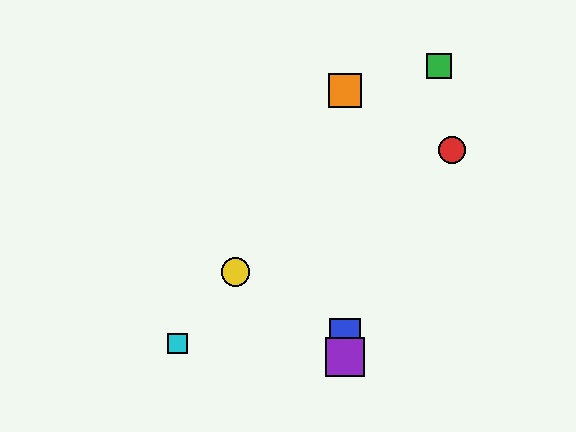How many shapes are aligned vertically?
3 shapes (the blue square, the purple square, the orange square) are aligned vertically.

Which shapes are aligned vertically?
The blue square, the purple square, the orange square are aligned vertically.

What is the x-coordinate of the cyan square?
The cyan square is at x≈178.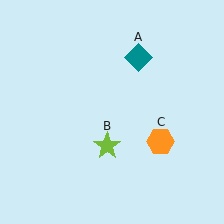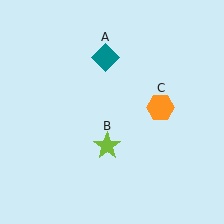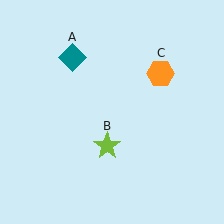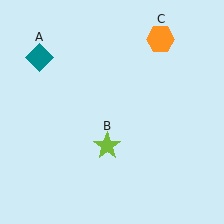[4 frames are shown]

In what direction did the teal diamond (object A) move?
The teal diamond (object A) moved left.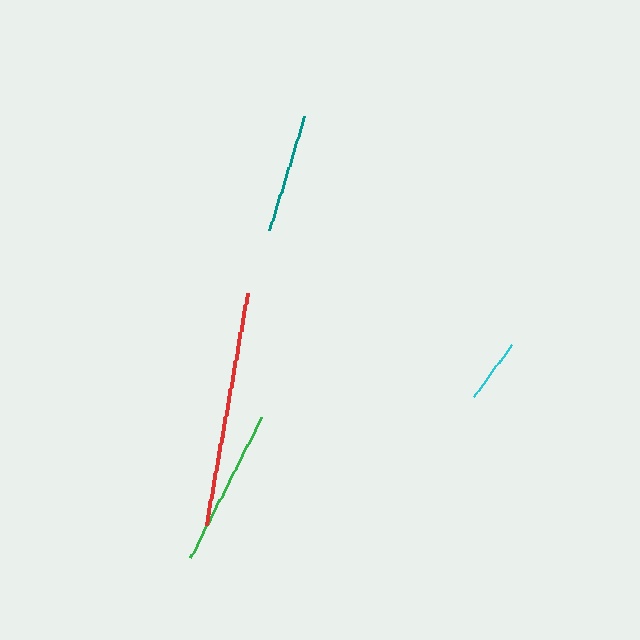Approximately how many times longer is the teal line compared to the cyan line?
The teal line is approximately 1.8 times the length of the cyan line.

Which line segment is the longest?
The red line is the longest at approximately 235 pixels.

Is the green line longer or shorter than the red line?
The red line is longer than the green line.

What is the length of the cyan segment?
The cyan segment is approximately 64 pixels long.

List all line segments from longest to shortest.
From longest to shortest: red, green, teal, cyan.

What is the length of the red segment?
The red segment is approximately 235 pixels long.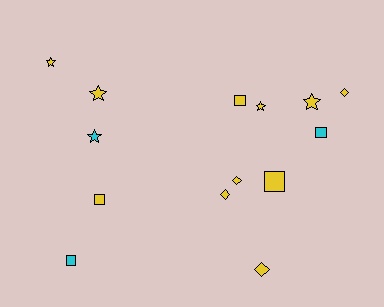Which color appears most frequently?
Yellow, with 11 objects.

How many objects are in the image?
There are 14 objects.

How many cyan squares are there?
There are 2 cyan squares.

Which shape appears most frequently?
Square, with 5 objects.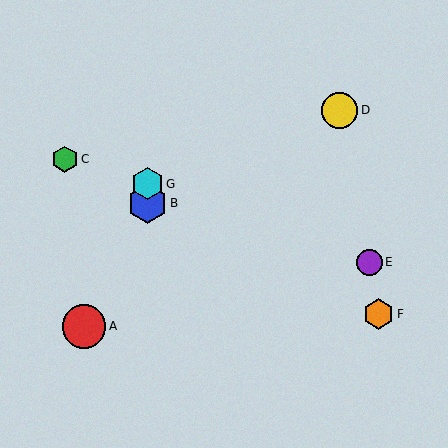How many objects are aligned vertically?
2 objects (B, G) are aligned vertically.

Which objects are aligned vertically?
Objects B, G are aligned vertically.